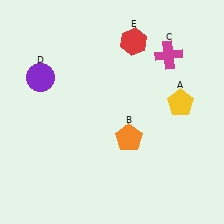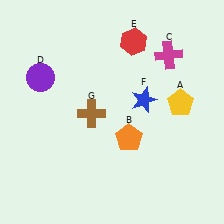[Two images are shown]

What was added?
A blue star (F), a brown cross (G) were added in Image 2.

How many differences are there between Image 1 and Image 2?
There are 2 differences between the two images.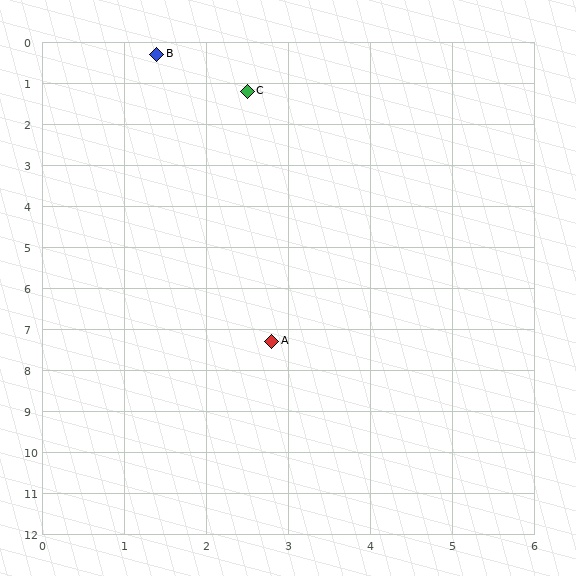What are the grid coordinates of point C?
Point C is at approximately (2.5, 1.2).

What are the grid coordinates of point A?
Point A is at approximately (2.8, 7.3).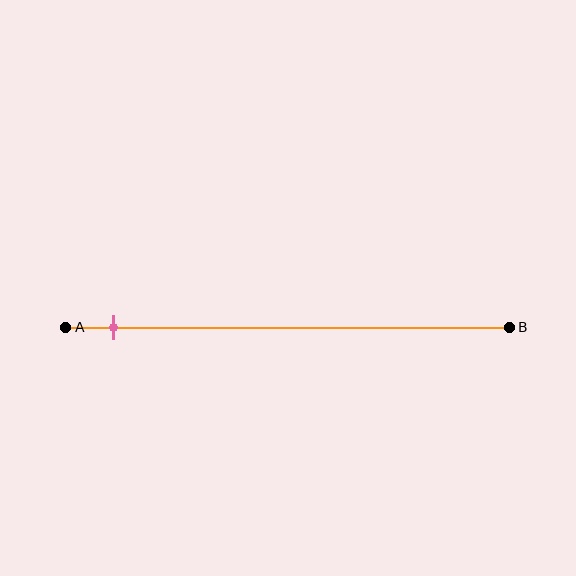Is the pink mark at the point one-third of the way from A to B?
No, the mark is at about 10% from A, not at the 33% one-third point.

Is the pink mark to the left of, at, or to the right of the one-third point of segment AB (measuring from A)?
The pink mark is to the left of the one-third point of segment AB.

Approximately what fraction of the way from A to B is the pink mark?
The pink mark is approximately 10% of the way from A to B.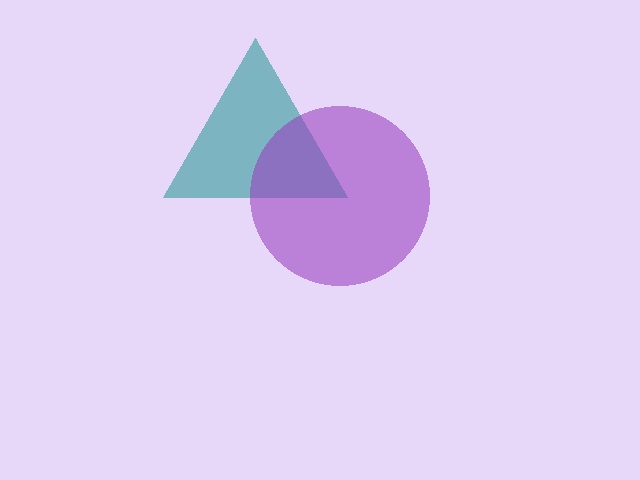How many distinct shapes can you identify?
There are 2 distinct shapes: a teal triangle, a purple circle.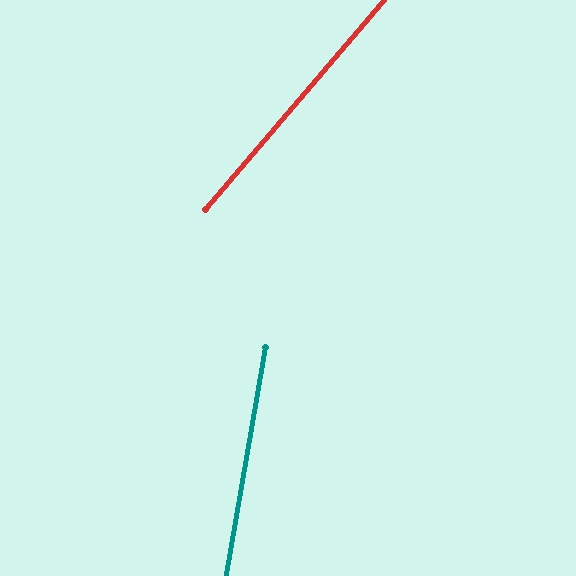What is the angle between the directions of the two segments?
Approximately 31 degrees.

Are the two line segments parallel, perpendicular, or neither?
Neither parallel nor perpendicular — they differ by about 31°.